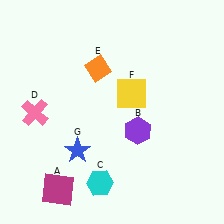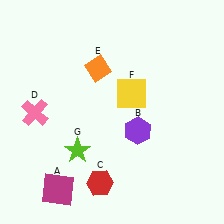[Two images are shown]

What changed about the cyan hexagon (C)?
In Image 1, C is cyan. In Image 2, it changed to red.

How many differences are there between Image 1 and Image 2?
There are 2 differences between the two images.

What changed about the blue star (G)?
In Image 1, G is blue. In Image 2, it changed to lime.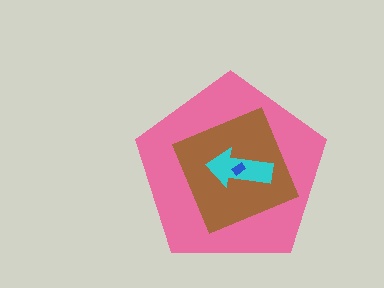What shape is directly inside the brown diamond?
The cyan arrow.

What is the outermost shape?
The pink pentagon.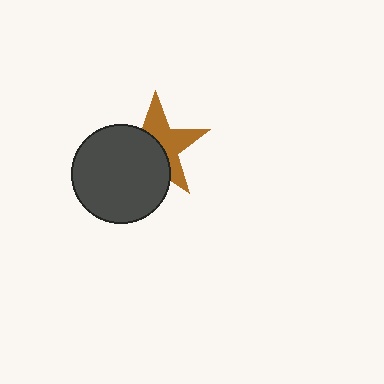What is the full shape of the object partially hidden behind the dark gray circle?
The partially hidden object is a brown star.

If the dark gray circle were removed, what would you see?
You would see the complete brown star.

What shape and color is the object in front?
The object in front is a dark gray circle.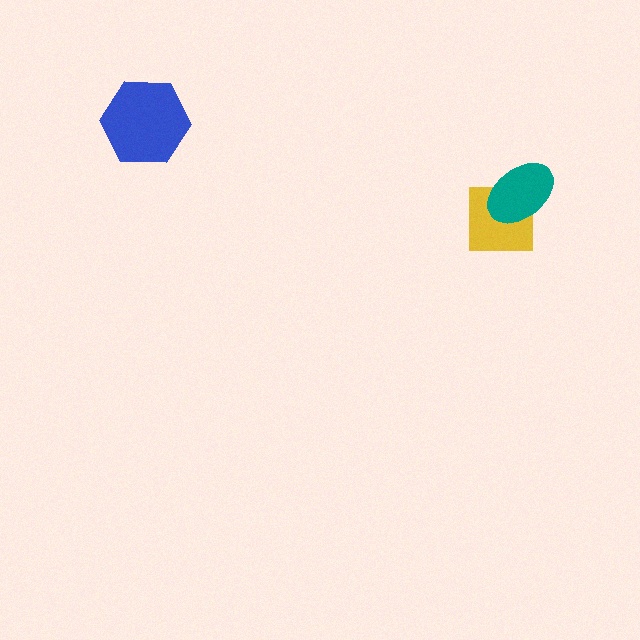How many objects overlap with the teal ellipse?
1 object overlaps with the teal ellipse.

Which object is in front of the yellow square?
The teal ellipse is in front of the yellow square.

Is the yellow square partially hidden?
Yes, it is partially covered by another shape.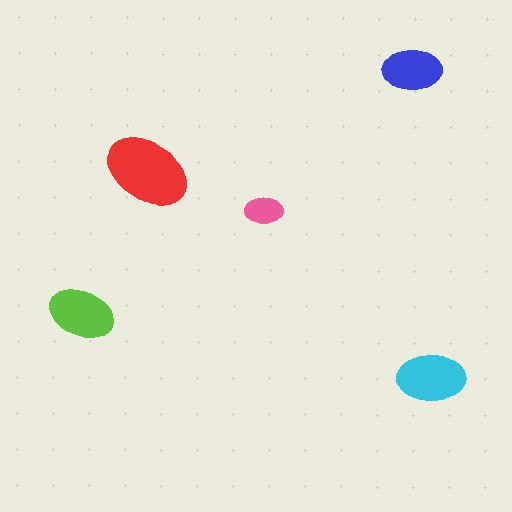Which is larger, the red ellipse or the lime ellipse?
The red one.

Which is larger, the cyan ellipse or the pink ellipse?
The cyan one.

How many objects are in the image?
There are 5 objects in the image.